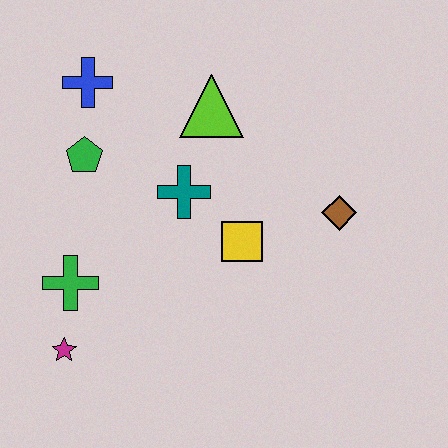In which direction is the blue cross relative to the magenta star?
The blue cross is above the magenta star.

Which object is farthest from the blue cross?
The brown diamond is farthest from the blue cross.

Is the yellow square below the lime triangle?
Yes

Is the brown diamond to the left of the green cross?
No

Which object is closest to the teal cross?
The yellow square is closest to the teal cross.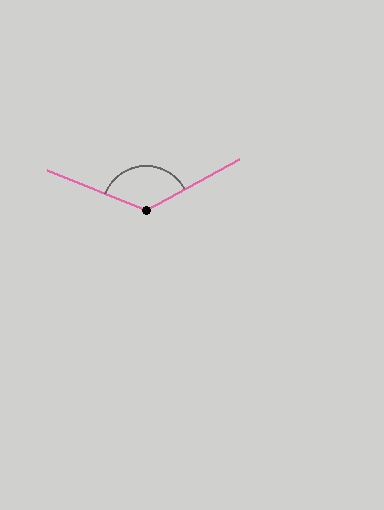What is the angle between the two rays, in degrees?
Approximately 129 degrees.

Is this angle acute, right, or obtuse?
It is obtuse.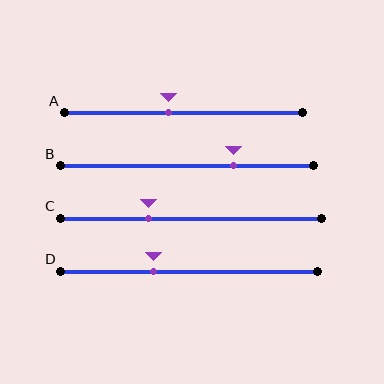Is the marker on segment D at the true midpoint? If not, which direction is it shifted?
No, the marker on segment D is shifted to the left by about 14% of the segment length.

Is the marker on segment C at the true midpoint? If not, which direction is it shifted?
No, the marker on segment C is shifted to the left by about 16% of the segment length.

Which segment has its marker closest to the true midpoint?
Segment A has its marker closest to the true midpoint.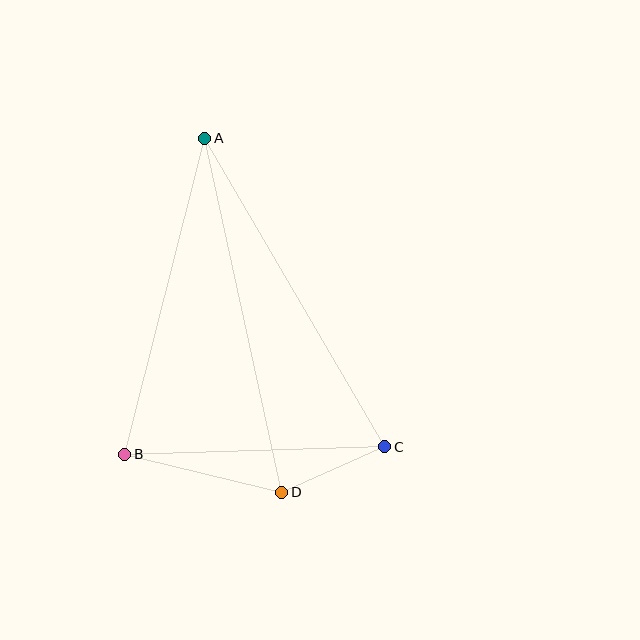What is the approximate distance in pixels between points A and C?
The distance between A and C is approximately 357 pixels.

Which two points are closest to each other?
Points C and D are closest to each other.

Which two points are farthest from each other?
Points A and D are farthest from each other.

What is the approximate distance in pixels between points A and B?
The distance between A and B is approximately 326 pixels.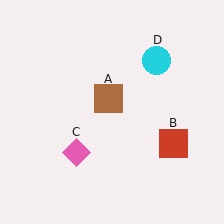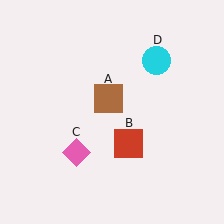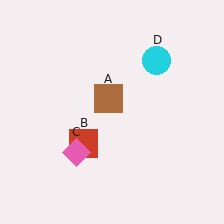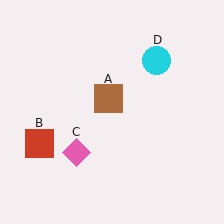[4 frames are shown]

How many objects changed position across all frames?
1 object changed position: red square (object B).